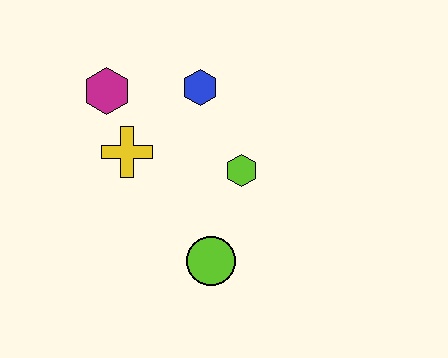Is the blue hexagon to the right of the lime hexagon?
No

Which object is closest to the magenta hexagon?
The yellow cross is closest to the magenta hexagon.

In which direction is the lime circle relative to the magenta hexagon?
The lime circle is below the magenta hexagon.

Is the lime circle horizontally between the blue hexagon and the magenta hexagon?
No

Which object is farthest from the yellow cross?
The lime circle is farthest from the yellow cross.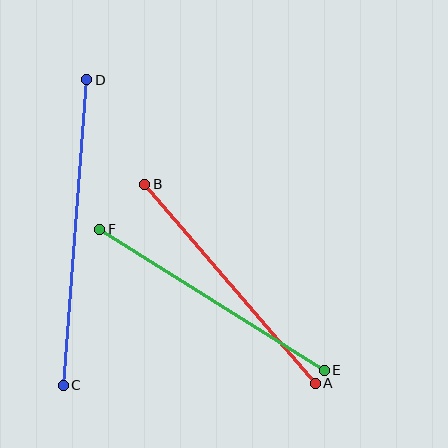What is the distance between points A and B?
The distance is approximately 262 pixels.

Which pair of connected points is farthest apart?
Points C and D are farthest apart.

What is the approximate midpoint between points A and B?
The midpoint is at approximately (230, 284) pixels.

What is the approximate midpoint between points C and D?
The midpoint is at approximately (75, 232) pixels.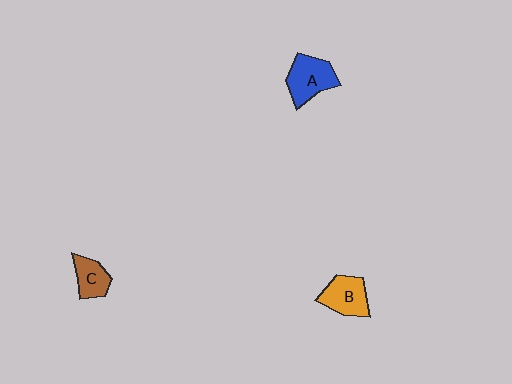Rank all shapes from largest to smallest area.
From largest to smallest: A (blue), B (orange), C (brown).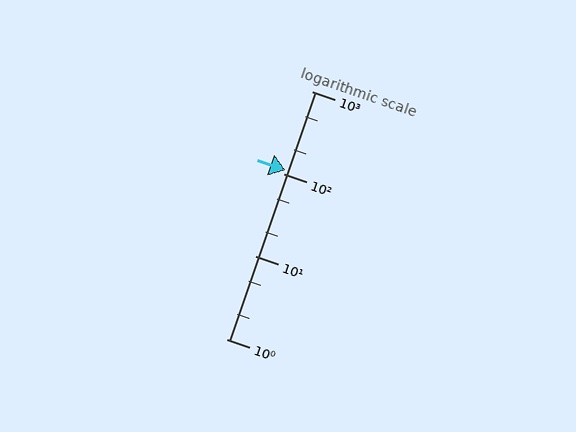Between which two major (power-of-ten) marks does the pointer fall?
The pointer is between 100 and 1000.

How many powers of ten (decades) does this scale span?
The scale spans 3 decades, from 1 to 1000.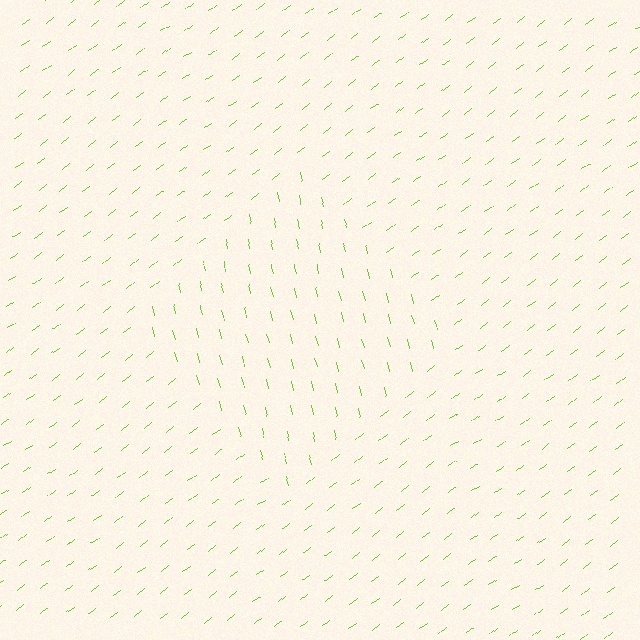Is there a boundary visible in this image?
Yes, there is a texture boundary formed by a change in line orientation.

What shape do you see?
I see a diamond.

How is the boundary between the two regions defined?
The boundary is defined purely by a change in line orientation (approximately 67 degrees difference). All lines are the same color and thickness.